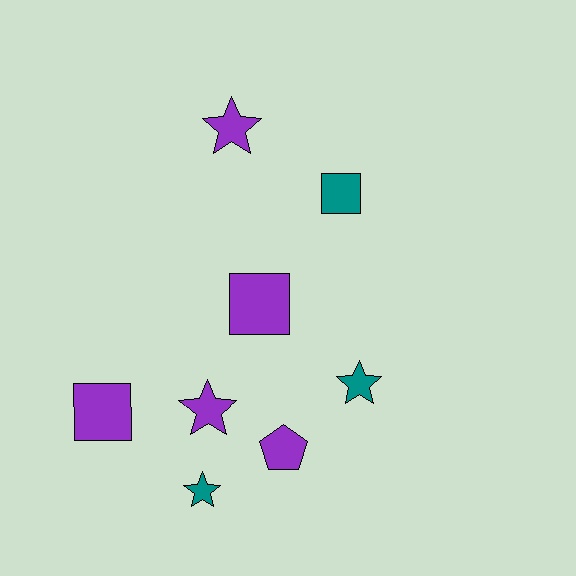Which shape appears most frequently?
Star, with 4 objects.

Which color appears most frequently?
Purple, with 5 objects.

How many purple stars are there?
There are 2 purple stars.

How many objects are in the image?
There are 8 objects.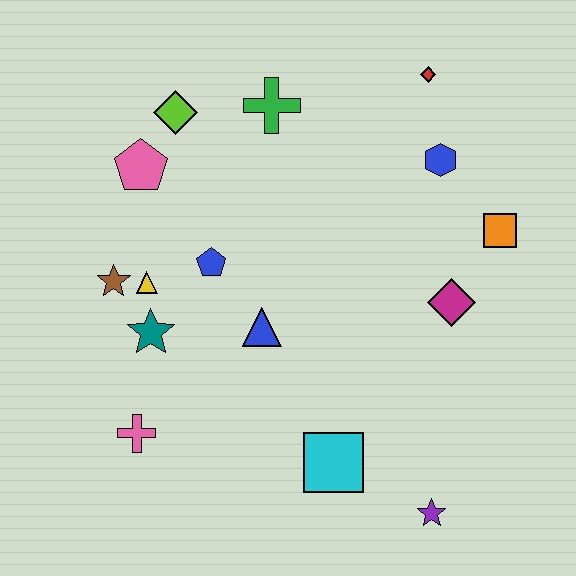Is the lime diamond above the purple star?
Yes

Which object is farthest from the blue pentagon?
The purple star is farthest from the blue pentagon.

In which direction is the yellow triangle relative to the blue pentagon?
The yellow triangle is to the left of the blue pentagon.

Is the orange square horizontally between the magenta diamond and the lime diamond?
No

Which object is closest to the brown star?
The yellow triangle is closest to the brown star.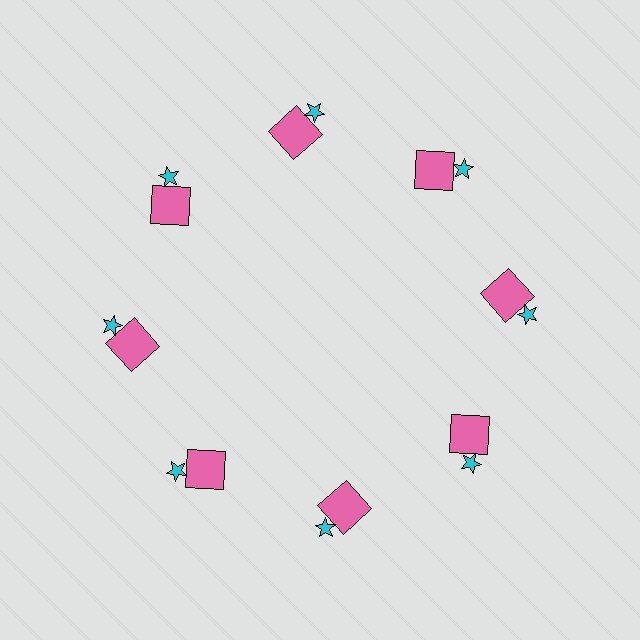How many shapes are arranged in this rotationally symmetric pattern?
There are 16 shapes, arranged in 8 groups of 2.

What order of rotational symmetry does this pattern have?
This pattern has 8-fold rotational symmetry.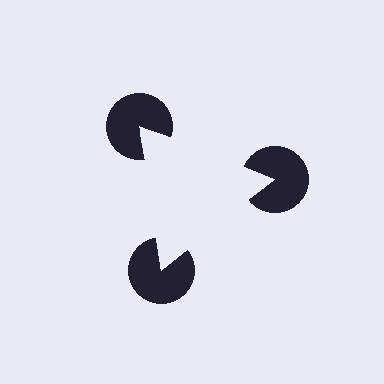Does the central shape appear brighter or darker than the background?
It typically appears slightly brighter than the background, even though no actual brightness change is drawn.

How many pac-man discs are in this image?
There are 3 — one at each vertex of the illusory triangle.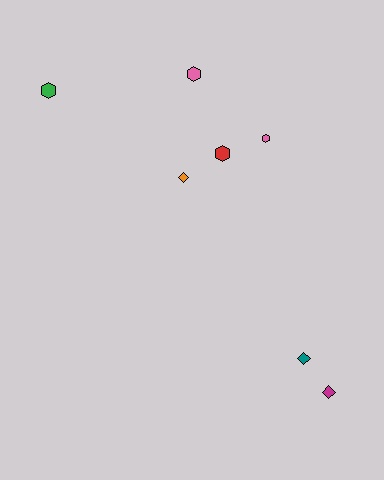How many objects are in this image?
There are 7 objects.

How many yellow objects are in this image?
There are no yellow objects.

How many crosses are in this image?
There are no crosses.